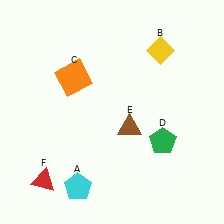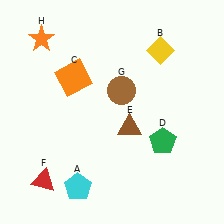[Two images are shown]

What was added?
A brown circle (G), an orange star (H) were added in Image 2.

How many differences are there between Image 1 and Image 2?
There are 2 differences between the two images.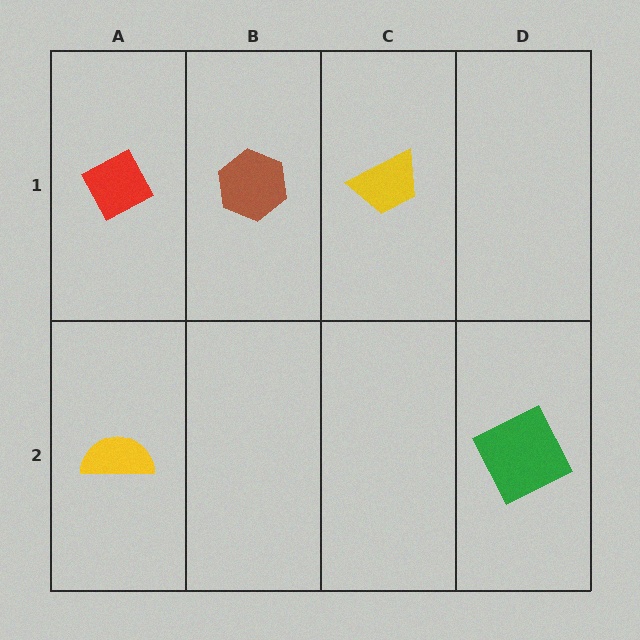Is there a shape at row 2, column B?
No, that cell is empty.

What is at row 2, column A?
A yellow semicircle.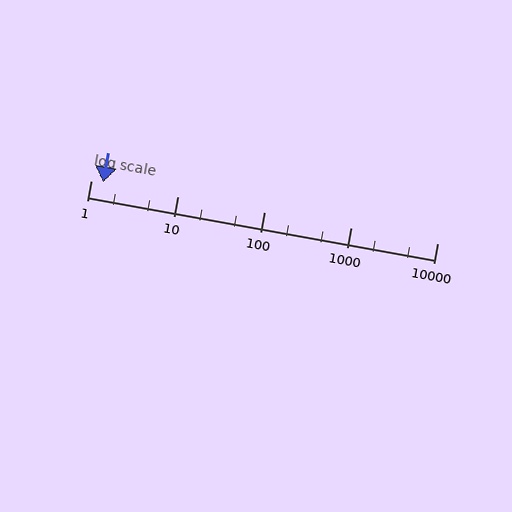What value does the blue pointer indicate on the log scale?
The pointer indicates approximately 1.4.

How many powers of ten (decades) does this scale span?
The scale spans 4 decades, from 1 to 10000.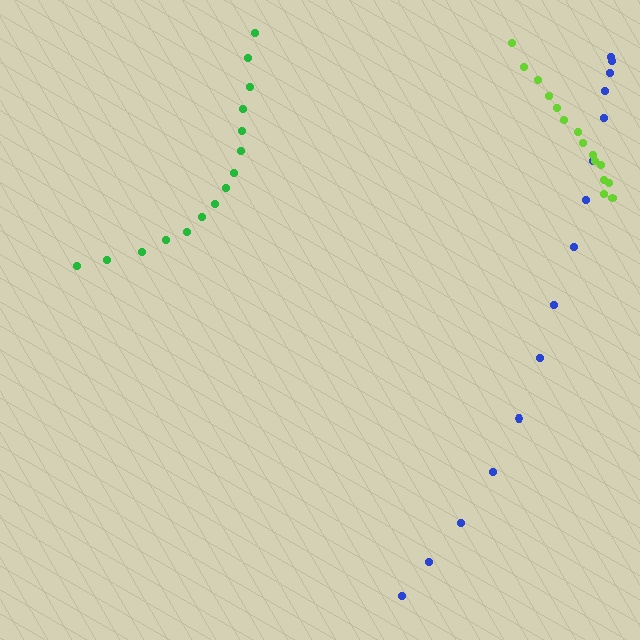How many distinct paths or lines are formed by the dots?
There are 3 distinct paths.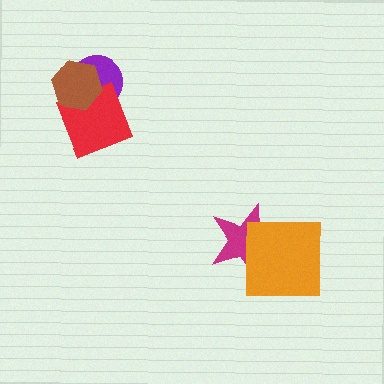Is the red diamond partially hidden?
Yes, it is partially covered by another shape.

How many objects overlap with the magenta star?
1 object overlaps with the magenta star.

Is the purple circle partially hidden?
Yes, it is partially covered by another shape.